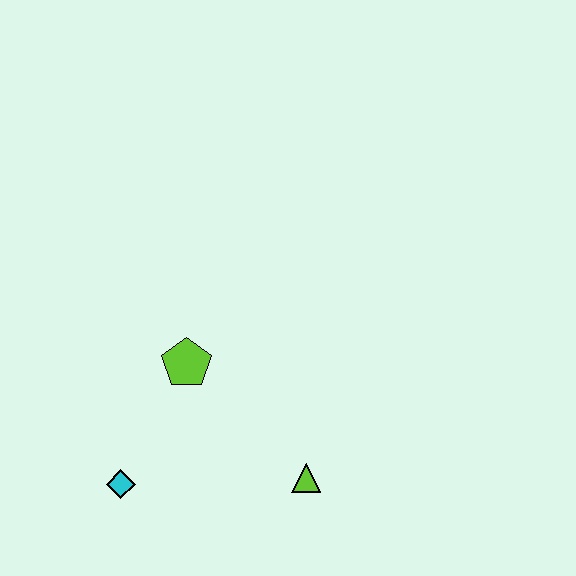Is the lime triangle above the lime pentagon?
No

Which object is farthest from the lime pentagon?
The lime triangle is farthest from the lime pentagon.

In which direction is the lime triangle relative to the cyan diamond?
The lime triangle is to the right of the cyan diamond.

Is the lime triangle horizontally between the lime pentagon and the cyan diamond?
No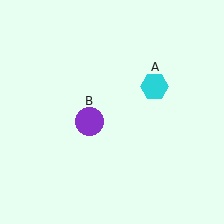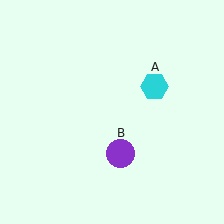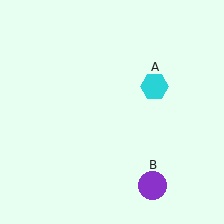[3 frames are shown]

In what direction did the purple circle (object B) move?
The purple circle (object B) moved down and to the right.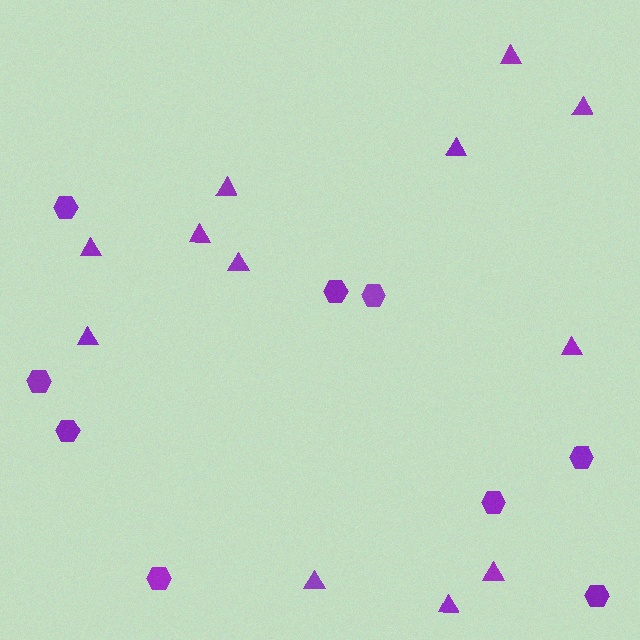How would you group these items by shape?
There are 2 groups: one group of hexagons (9) and one group of triangles (12).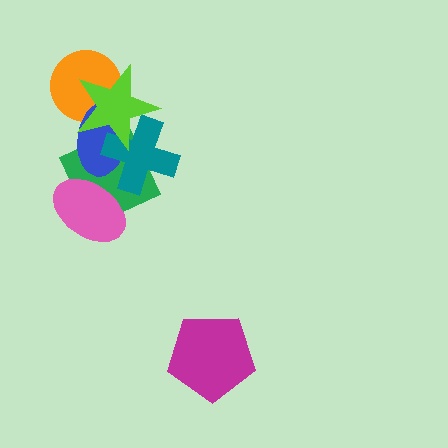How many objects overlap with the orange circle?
2 objects overlap with the orange circle.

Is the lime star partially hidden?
No, no other shape covers it.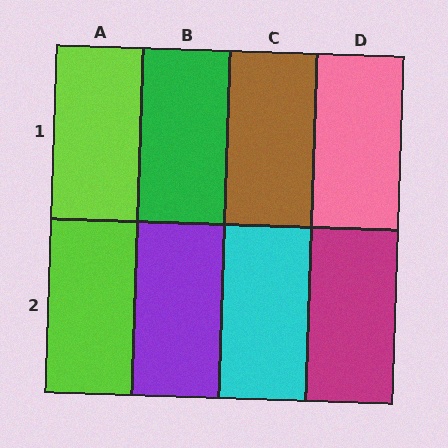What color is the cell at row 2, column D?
Magenta.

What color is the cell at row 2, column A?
Lime.